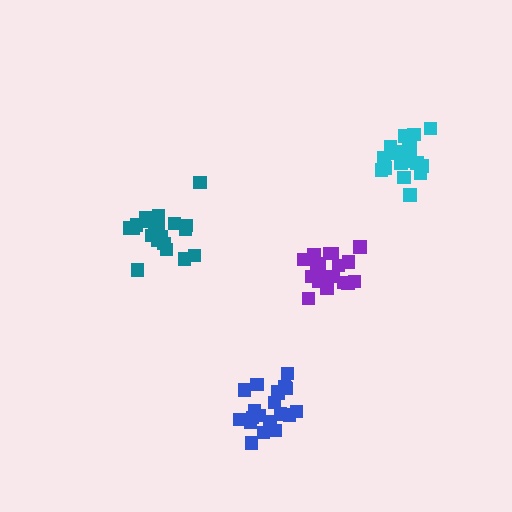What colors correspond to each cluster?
The clusters are colored: teal, purple, blue, cyan.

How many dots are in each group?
Group 1: 20 dots, Group 2: 19 dots, Group 3: 21 dots, Group 4: 19 dots (79 total).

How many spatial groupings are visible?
There are 4 spatial groupings.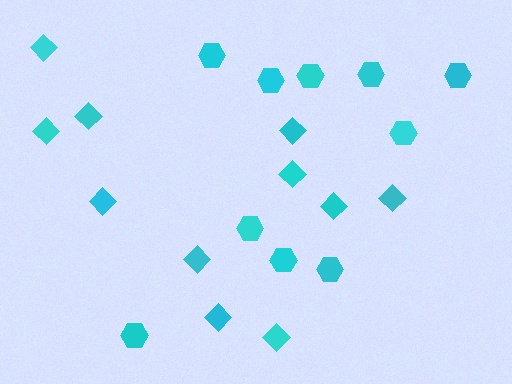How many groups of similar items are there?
There are 2 groups: one group of hexagons (10) and one group of diamonds (11).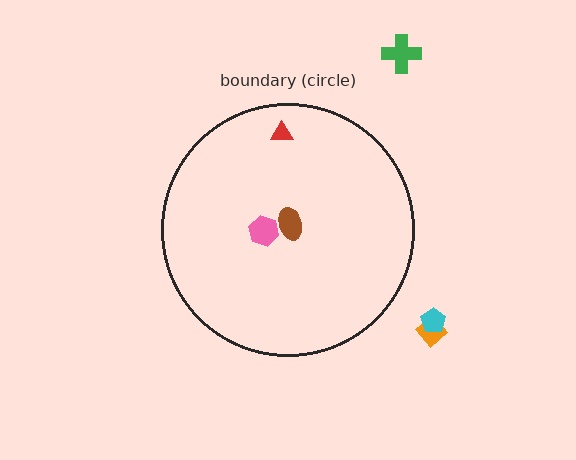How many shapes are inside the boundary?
3 inside, 3 outside.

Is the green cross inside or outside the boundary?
Outside.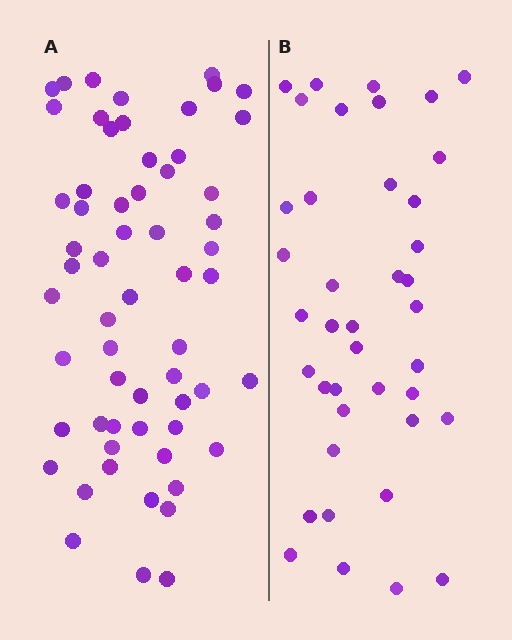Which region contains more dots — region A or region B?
Region A (the left region) has more dots.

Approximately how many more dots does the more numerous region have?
Region A has approximately 20 more dots than region B.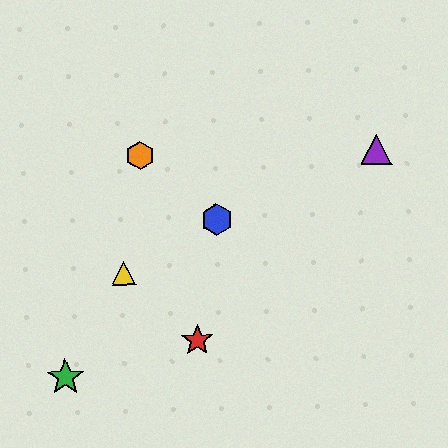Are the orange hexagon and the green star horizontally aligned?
No, the orange hexagon is at y≈156 and the green star is at y≈377.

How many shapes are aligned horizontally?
2 shapes (the purple triangle, the orange hexagon) are aligned horizontally.